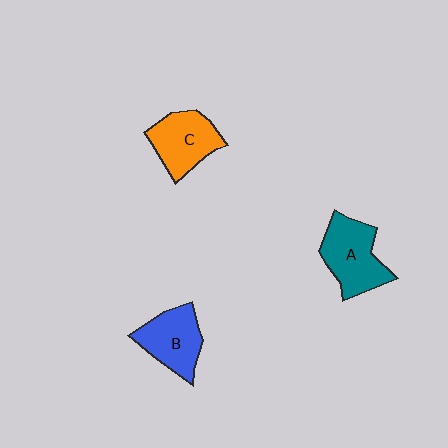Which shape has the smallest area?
Shape B (blue).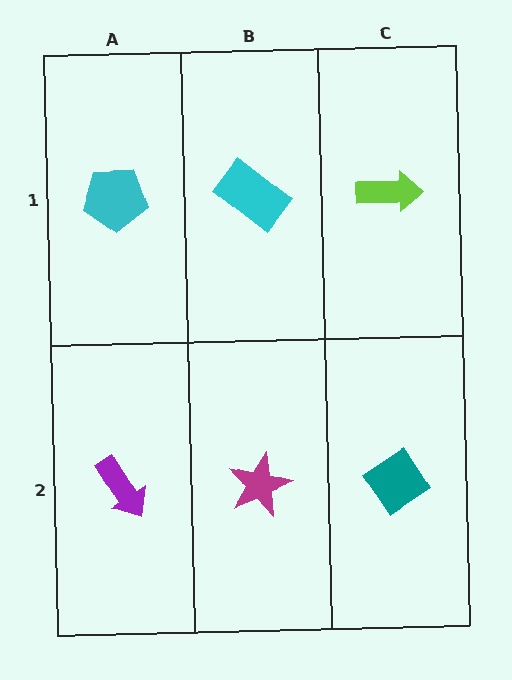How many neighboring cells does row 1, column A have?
2.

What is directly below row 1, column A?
A purple arrow.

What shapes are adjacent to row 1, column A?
A purple arrow (row 2, column A), a cyan rectangle (row 1, column B).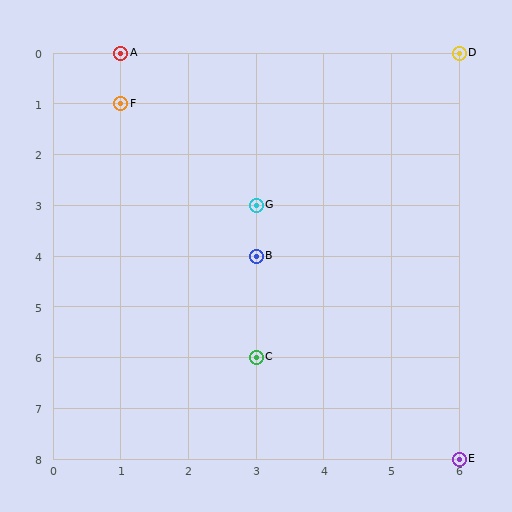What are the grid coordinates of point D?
Point D is at grid coordinates (6, 0).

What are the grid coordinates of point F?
Point F is at grid coordinates (1, 1).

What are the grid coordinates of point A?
Point A is at grid coordinates (1, 0).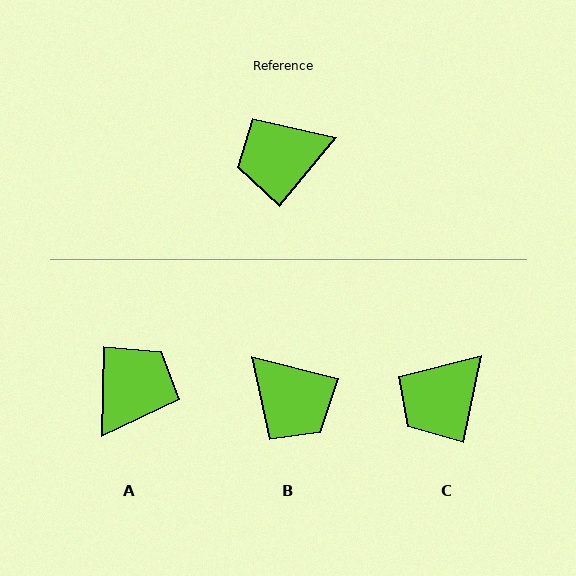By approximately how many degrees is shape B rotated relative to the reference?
Approximately 114 degrees counter-clockwise.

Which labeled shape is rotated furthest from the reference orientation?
A, about 142 degrees away.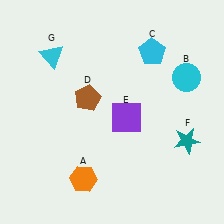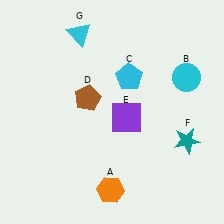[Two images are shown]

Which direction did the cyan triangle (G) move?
The cyan triangle (G) moved right.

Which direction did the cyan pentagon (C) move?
The cyan pentagon (C) moved down.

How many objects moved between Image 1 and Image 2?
3 objects moved between the two images.